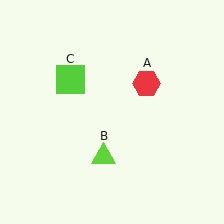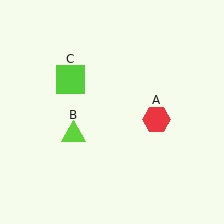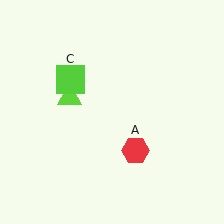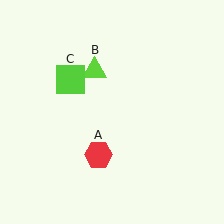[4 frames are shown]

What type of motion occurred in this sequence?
The red hexagon (object A), lime triangle (object B) rotated clockwise around the center of the scene.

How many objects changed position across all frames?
2 objects changed position: red hexagon (object A), lime triangle (object B).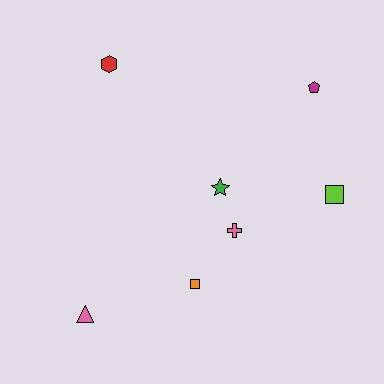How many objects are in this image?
There are 7 objects.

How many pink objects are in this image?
There are 2 pink objects.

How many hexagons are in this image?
There is 1 hexagon.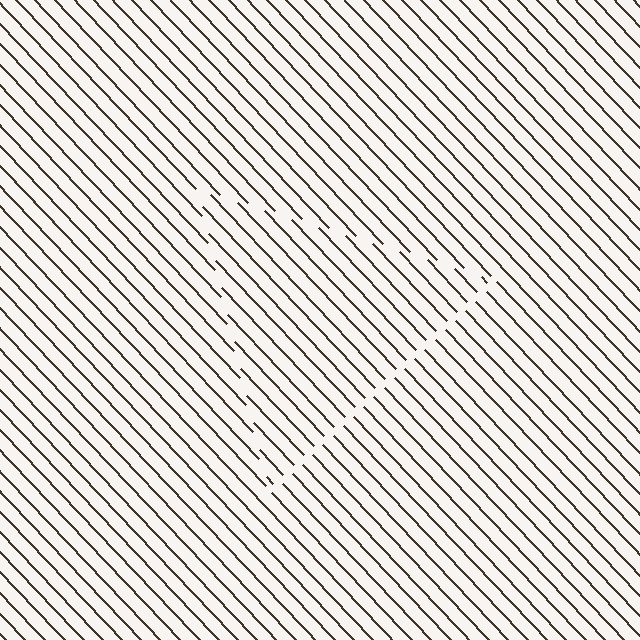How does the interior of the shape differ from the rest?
The interior of the shape contains the same grating, shifted by half a period — the contour is defined by the phase discontinuity where line-ends from the inner and outer gratings abut.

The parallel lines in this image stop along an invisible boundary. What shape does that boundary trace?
An illusory triangle. The interior of the shape contains the same grating, shifted by half a period — the contour is defined by the phase discontinuity where line-ends from the inner and outer gratings abut.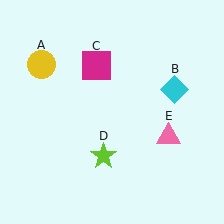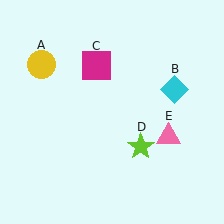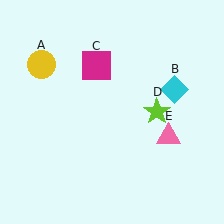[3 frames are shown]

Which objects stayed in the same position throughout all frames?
Yellow circle (object A) and cyan diamond (object B) and magenta square (object C) and pink triangle (object E) remained stationary.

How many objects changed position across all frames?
1 object changed position: lime star (object D).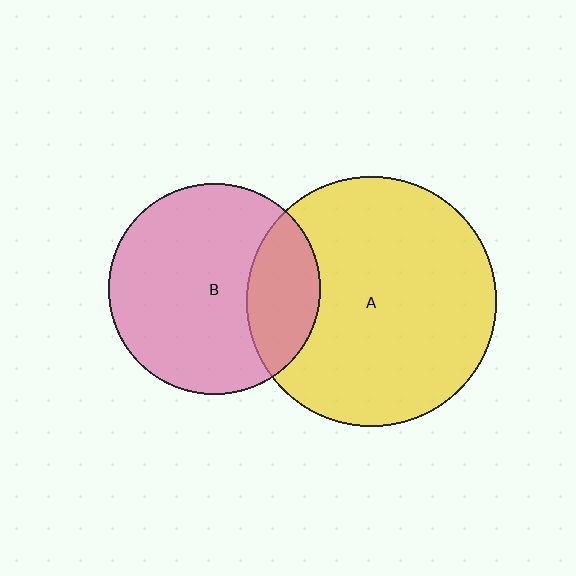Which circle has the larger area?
Circle A (yellow).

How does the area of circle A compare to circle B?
Approximately 1.4 times.